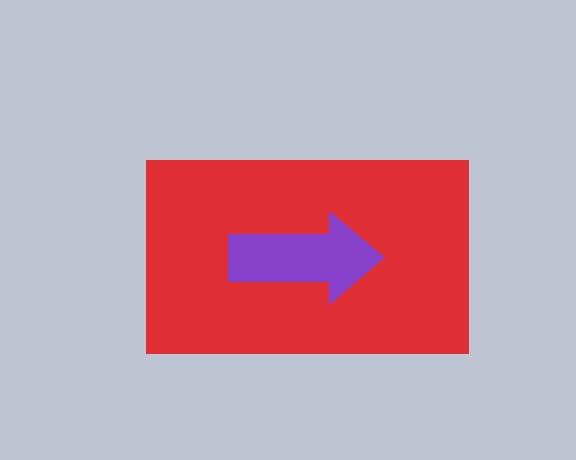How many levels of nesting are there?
2.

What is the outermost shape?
The red rectangle.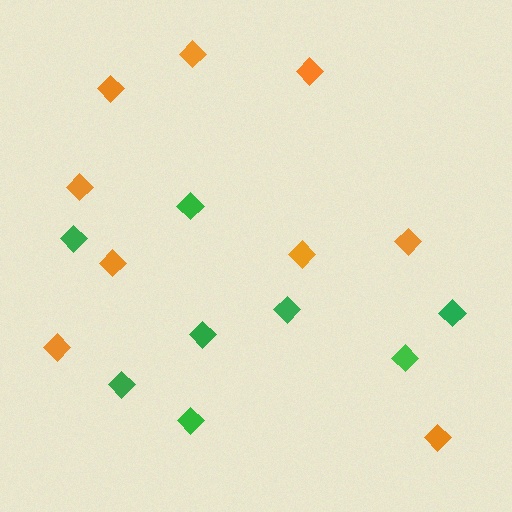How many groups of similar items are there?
There are 2 groups: one group of orange diamonds (9) and one group of green diamonds (8).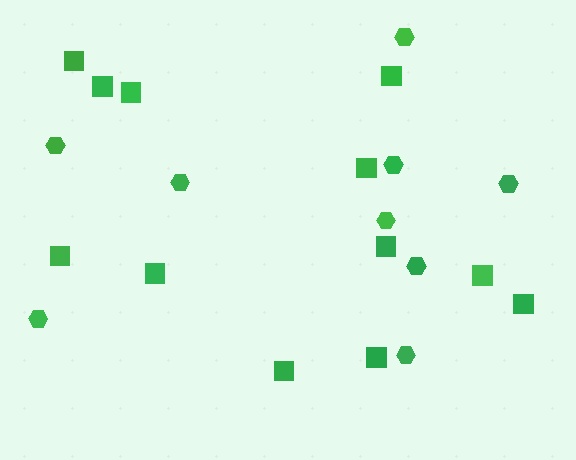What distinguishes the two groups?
There are 2 groups: one group of squares (12) and one group of hexagons (9).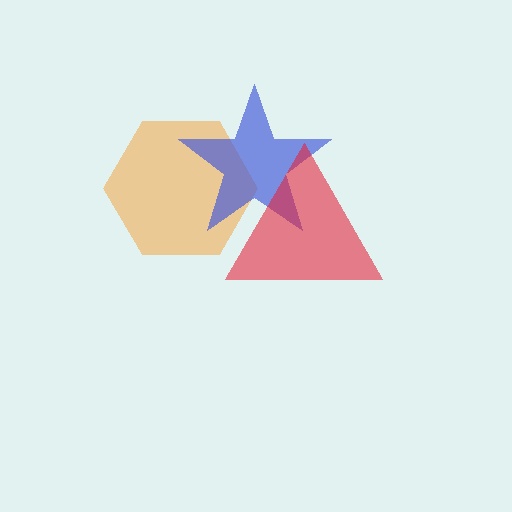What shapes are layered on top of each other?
The layered shapes are: an orange hexagon, a blue star, a red triangle.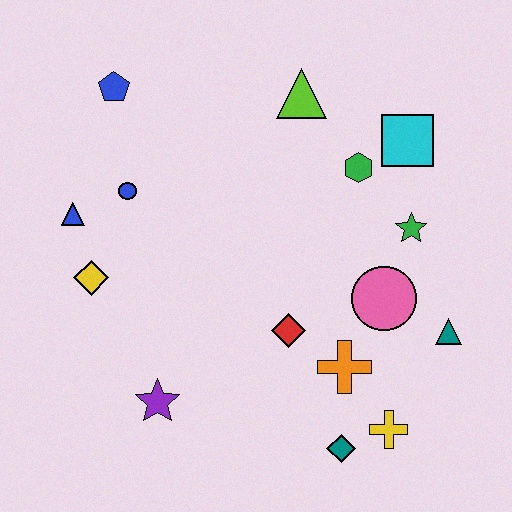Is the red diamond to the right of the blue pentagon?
Yes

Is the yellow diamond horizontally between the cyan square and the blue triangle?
Yes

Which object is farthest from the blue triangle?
The teal triangle is farthest from the blue triangle.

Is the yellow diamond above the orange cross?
Yes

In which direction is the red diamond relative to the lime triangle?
The red diamond is below the lime triangle.